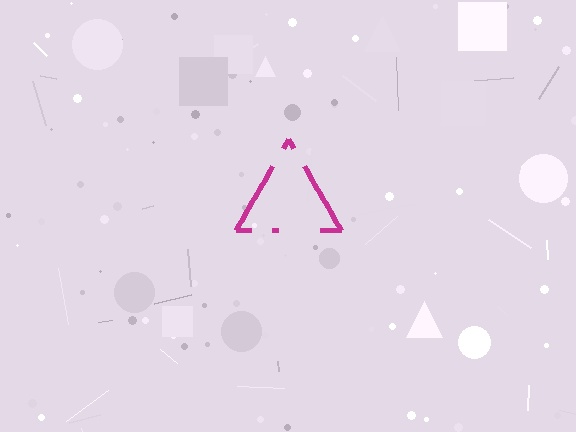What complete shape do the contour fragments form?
The contour fragments form a triangle.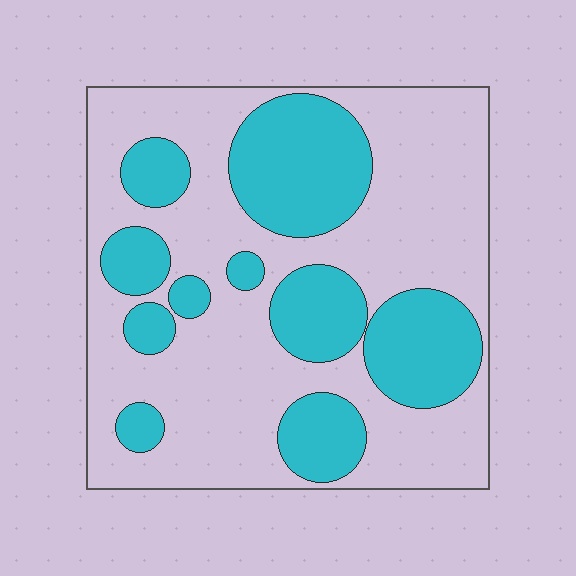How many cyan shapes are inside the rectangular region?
10.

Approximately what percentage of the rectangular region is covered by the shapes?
Approximately 35%.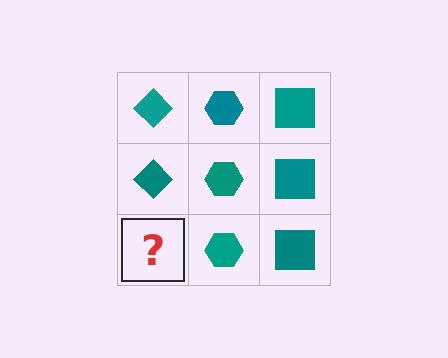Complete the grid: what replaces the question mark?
The question mark should be replaced with a teal diamond.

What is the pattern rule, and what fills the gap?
The rule is that each column has a consistent shape. The gap should be filled with a teal diamond.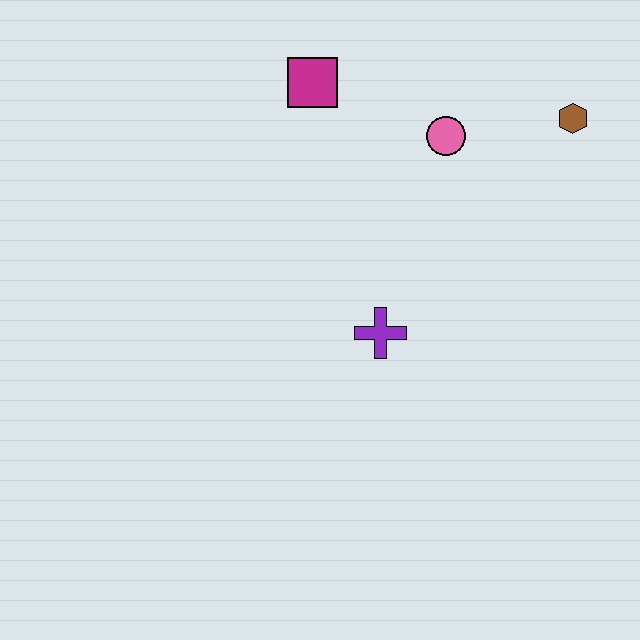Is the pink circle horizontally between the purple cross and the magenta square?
No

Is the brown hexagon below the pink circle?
No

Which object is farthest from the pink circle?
The purple cross is farthest from the pink circle.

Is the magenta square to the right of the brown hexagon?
No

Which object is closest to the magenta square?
The pink circle is closest to the magenta square.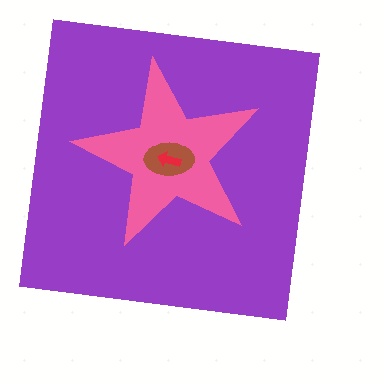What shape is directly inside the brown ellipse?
The red arrow.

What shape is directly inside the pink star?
The brown ellipse.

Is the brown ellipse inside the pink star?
Yes.